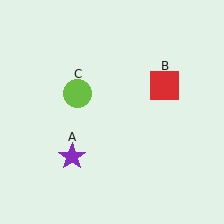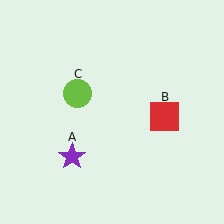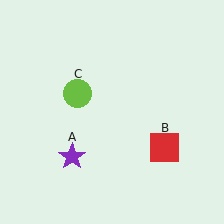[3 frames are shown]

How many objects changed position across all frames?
1 object changed position: red square (object B).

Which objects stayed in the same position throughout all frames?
Purple star (object A) and lime circle (object C) remained stationary.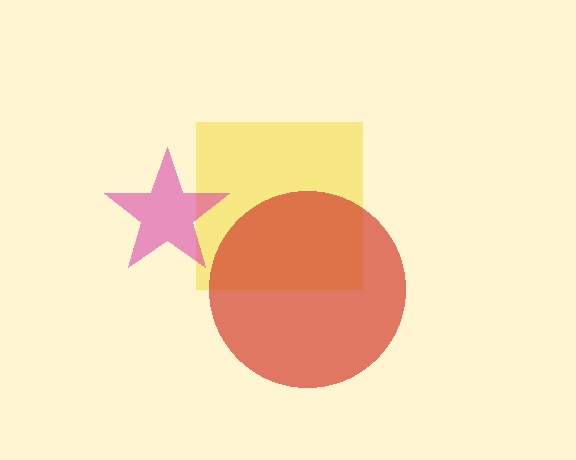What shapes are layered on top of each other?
The layered shapes are: a yellow square, a magenta star, a red circle.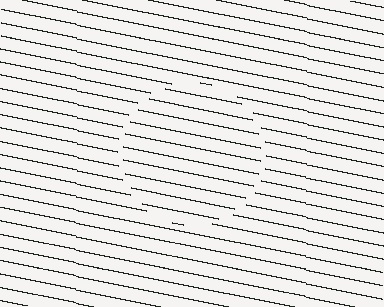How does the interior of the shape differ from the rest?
The interior of the shape contains the same grating, shifted by half a period — the contour is defined by the phase discontinuity where line-ends from the inner and outer gratings abut.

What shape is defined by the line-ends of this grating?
An illusory circle. The interior of the shape contains the same grating, shifted by half a period — the contour is defined by the phase discontinuity where line-ends from the inner and outer gratings abut.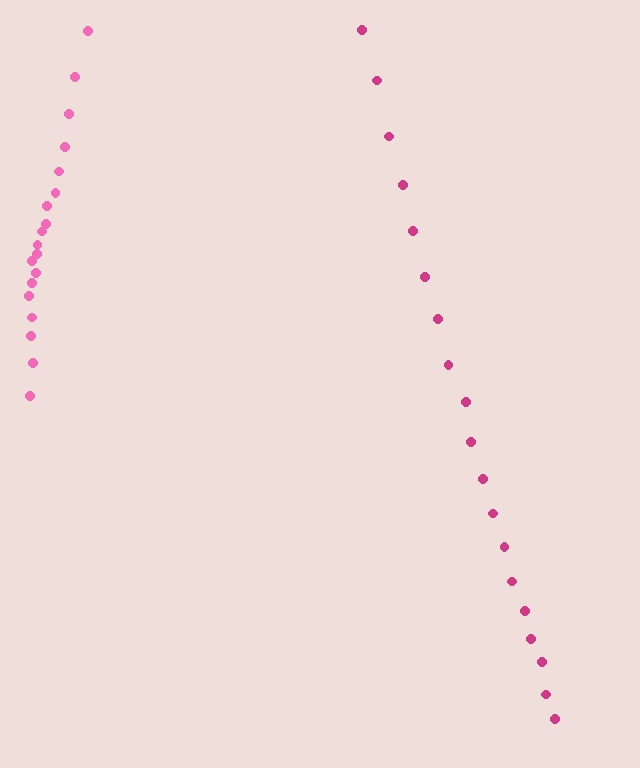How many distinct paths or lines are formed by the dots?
There are 2 distinct paths.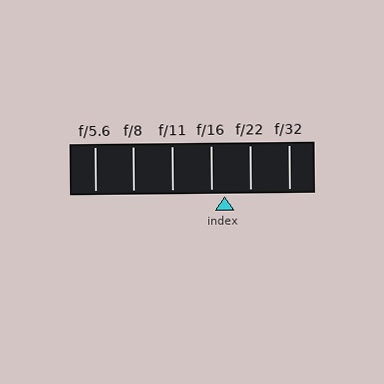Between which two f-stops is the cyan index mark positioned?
The index mark is between f/16 and f/22.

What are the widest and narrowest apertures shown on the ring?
The widest aperture shown is f/5.6 and the narrowest is f/32.